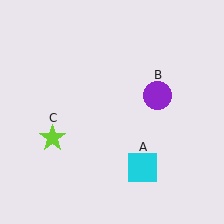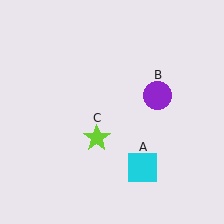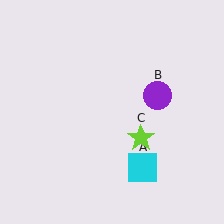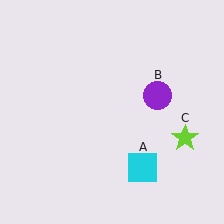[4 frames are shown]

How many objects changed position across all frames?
1 object changed position: lime star (object C).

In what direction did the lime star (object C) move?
The lime star (object C) moved right.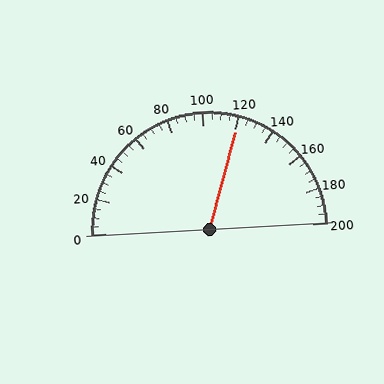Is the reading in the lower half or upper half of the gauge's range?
The reading is in the upper half of the range (0 to 200).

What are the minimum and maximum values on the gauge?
The gauge ranges from 0 to 200.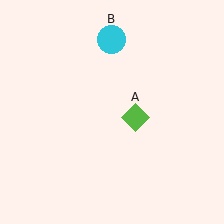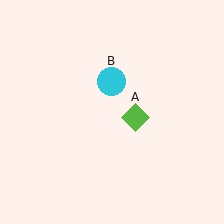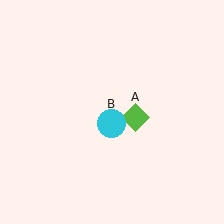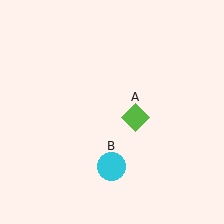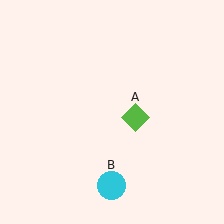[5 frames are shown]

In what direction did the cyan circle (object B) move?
The cyan circle (object B) moved down.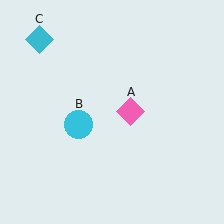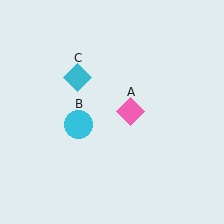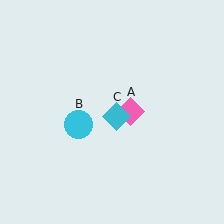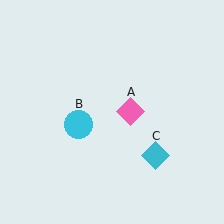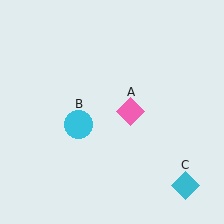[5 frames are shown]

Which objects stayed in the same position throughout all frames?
Pink diamond (object A) and cyan circle (object B) remained stationary.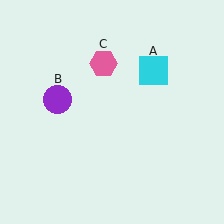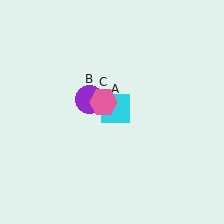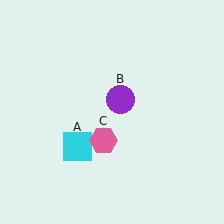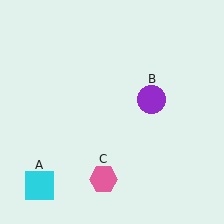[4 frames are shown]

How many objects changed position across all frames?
3 objects changed position: cyan square (object A), purple circle (object B), pink hexagon (object C).